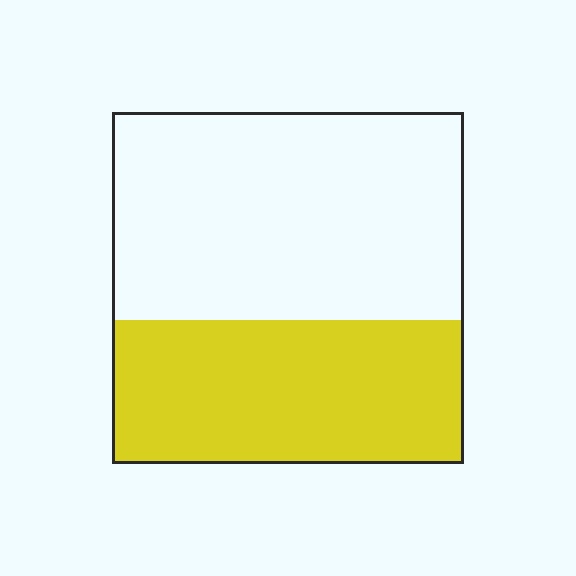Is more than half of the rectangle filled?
No.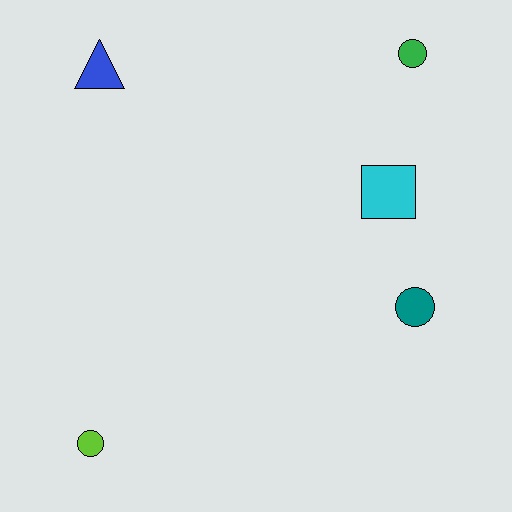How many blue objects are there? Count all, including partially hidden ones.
There is 1 blue object.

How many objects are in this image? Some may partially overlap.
There are 5 objects.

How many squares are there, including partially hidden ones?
There is 1 square.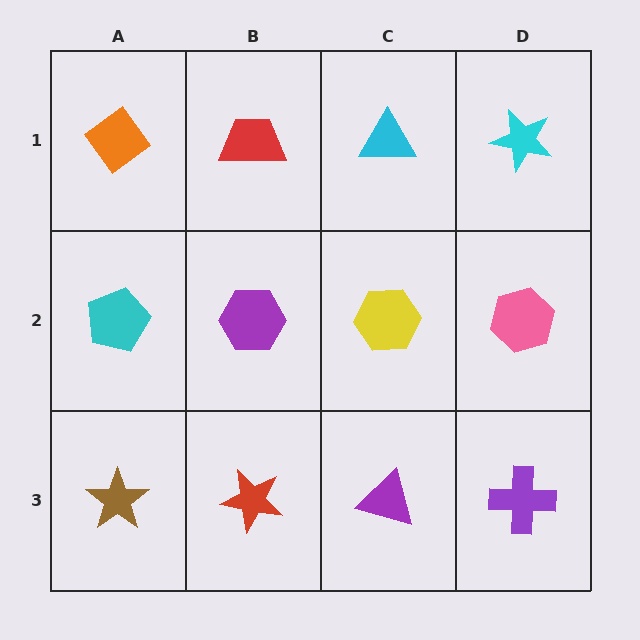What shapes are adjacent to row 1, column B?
A purple hexagon (row 2, column B), an orange diamond (row 1, column A), a cyan triangle (row 1, column C).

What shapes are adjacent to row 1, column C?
A yellow hexagon (row 2, column C), a red trapezoid (row 1, column B), a cyan star (row 1, column D).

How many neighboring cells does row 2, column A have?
3.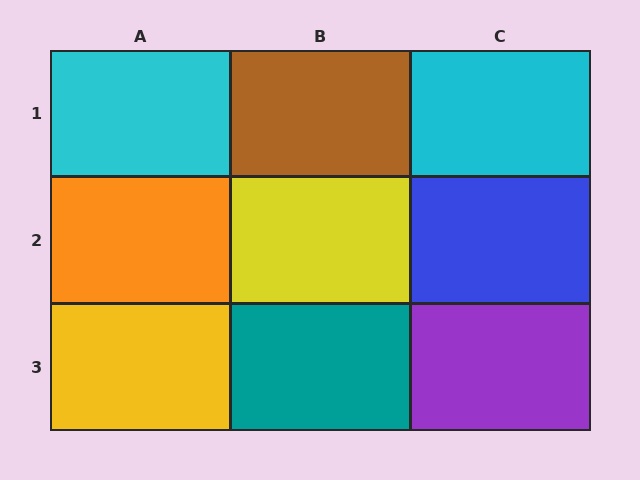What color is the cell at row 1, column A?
Cyan.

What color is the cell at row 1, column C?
Cyan.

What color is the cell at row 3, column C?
Purple.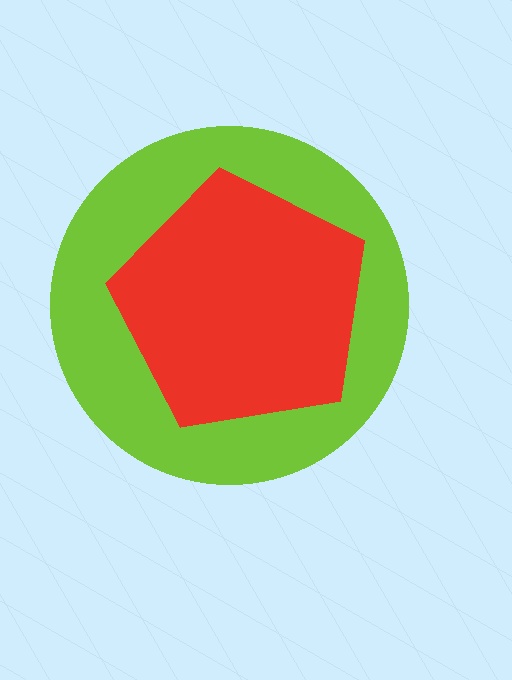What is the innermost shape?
The red pentagon.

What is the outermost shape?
The lime circle.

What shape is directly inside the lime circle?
The red pentagon.